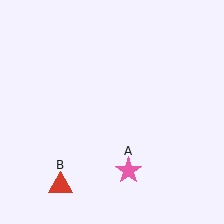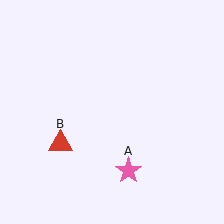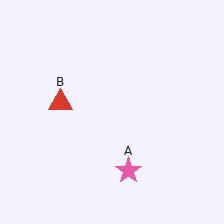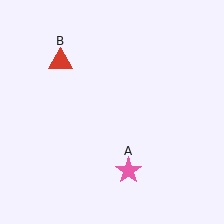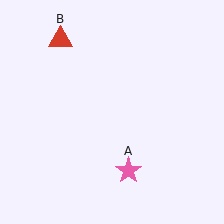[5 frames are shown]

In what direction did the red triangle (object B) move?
The red triangle (object B) moved up.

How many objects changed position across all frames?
1 object changed position: red triangle (object B).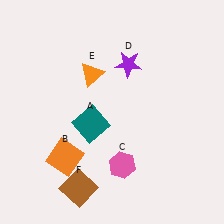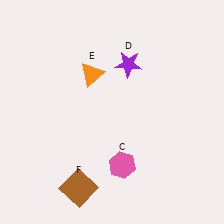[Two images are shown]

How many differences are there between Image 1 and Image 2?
There are 2 differences between the two images.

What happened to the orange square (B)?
The orange square (B) was removed in Image 2. It was in the bottom-left area of Image 1.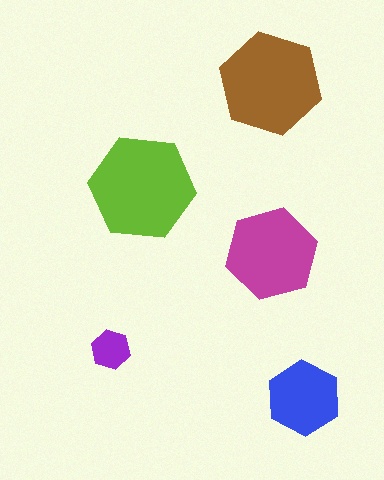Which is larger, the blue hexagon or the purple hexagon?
The blue one.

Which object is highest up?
The brown hexagon is topmost.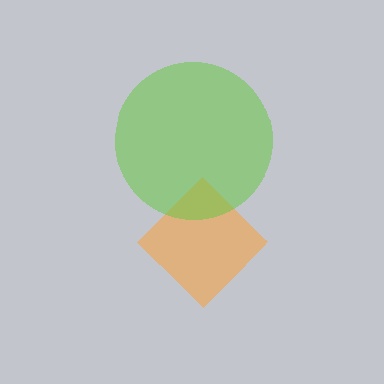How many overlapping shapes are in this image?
There are 2 overlapping shapes in the image.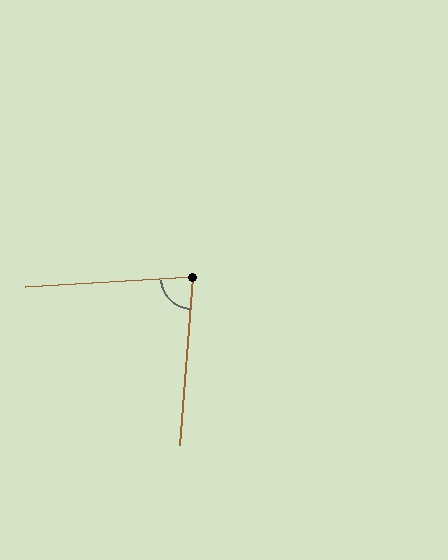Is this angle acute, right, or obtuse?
It is acute.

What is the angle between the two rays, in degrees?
Approximately 82 degrees.